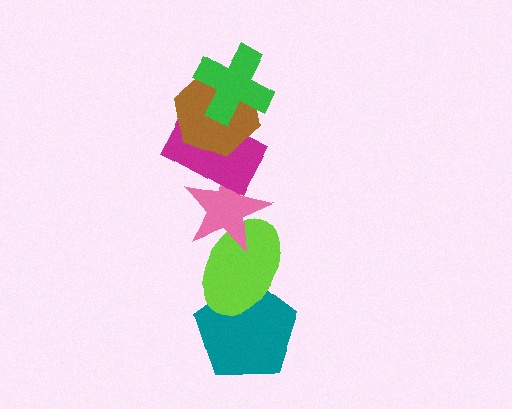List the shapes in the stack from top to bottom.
From top to bottom: the green cross, the brown hexagon, the magenta rectangle, the pink star, the lime ellipse, the teal pentagon.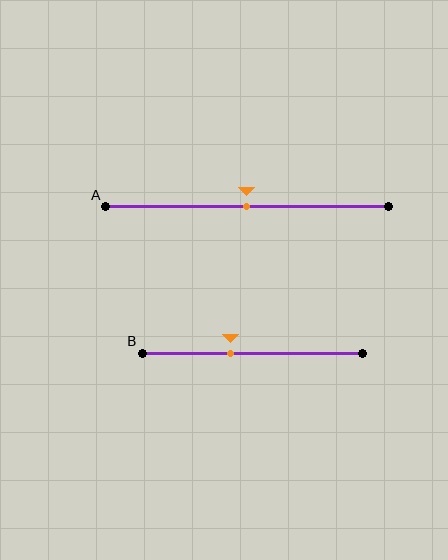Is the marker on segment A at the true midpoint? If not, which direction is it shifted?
Yes, the marker on segment A is at the true midpoint.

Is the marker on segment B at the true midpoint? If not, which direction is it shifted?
No, the marker on segment B is shifted to the left by about 10% of the segment length.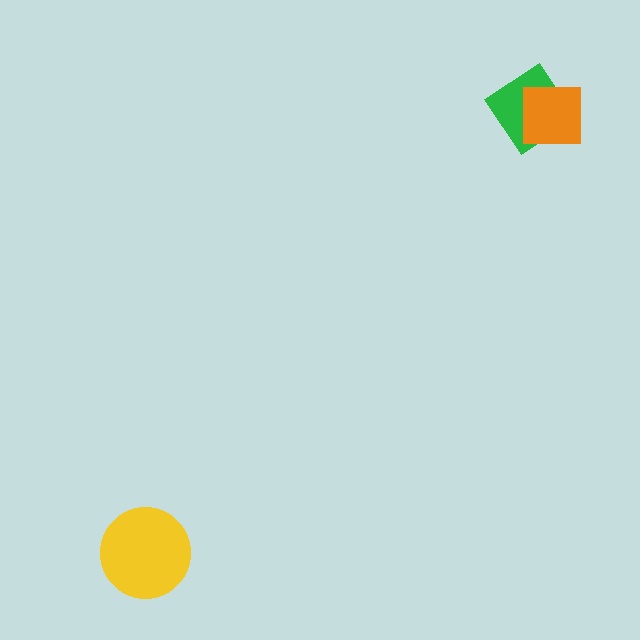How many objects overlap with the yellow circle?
0 objects overlap with the yellow circle.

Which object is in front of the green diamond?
The orange square is in front of the green diamond.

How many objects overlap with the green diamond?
1 object overlaps with the green diamond.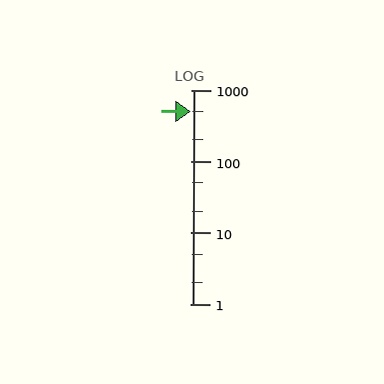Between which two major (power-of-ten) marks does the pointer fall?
The pointer is between 100 and 1000.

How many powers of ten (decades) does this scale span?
The scale spans 3 decades, from 1 to 1000.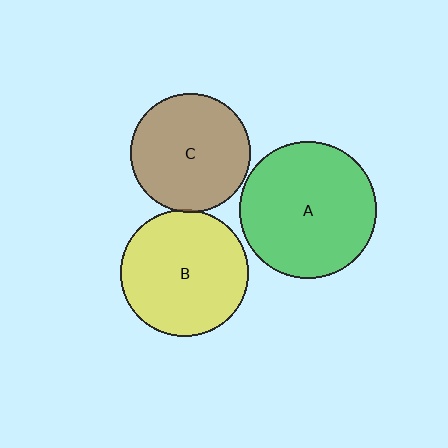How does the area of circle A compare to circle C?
Approximately 1.3 times.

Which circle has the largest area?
Circle A (green).